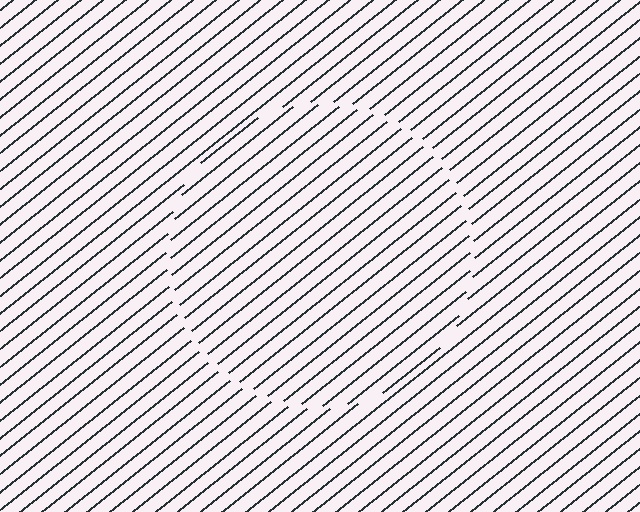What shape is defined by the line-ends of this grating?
An illusory circle. The interior of the shape contains the same grating, shifted by half a period — the contour is defined by the phase discontinuity where line-ends from the inner and outer gratings abut.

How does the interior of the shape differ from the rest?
The interior of the shape contains the same grating, shifted by half a period — the contour is defined by the phase discontinuity where line-ends from the inner and outer gratings abut.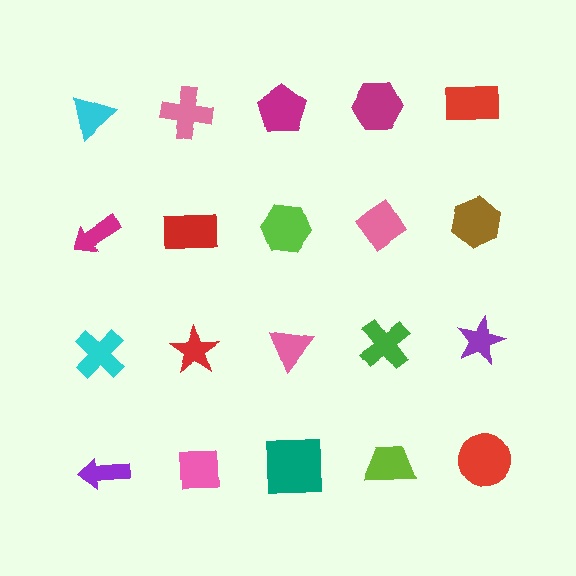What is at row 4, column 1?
A purple arrow.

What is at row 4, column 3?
A teal square.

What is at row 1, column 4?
A magenta hexagon.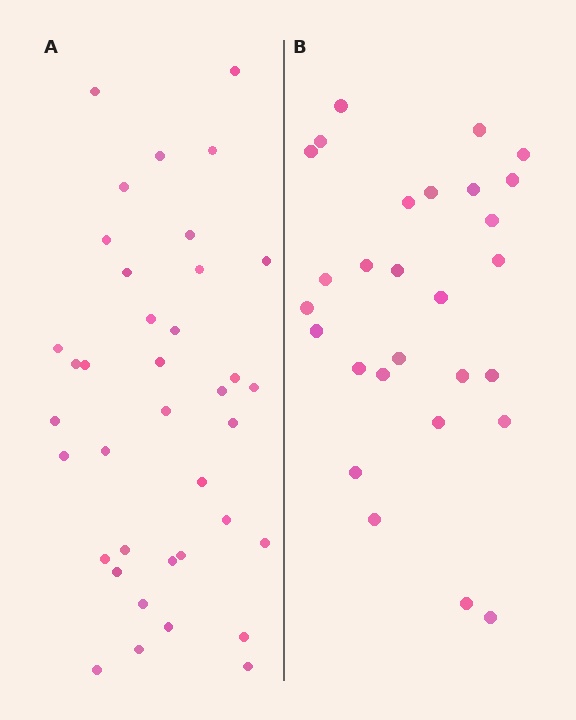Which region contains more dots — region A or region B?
Region A (the left region) has more dots.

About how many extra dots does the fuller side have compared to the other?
Region A has roughly 10 or so more dots than region B.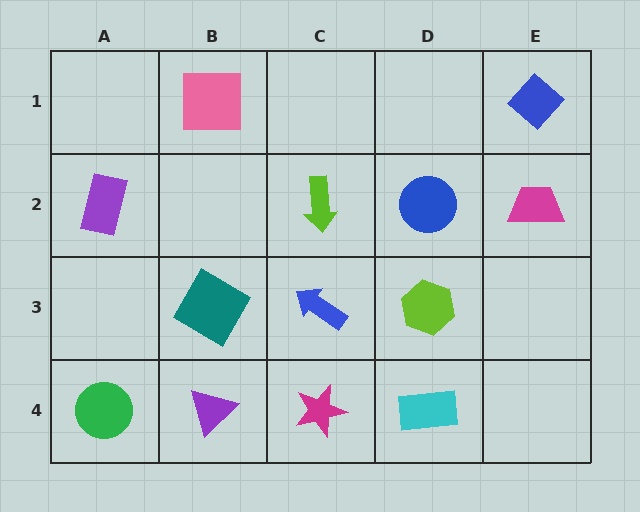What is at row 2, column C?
A lime arrow.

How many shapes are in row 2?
4 shapes.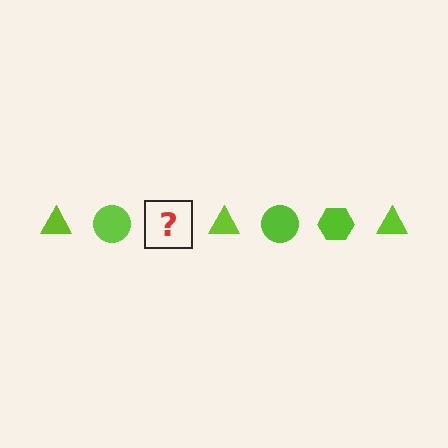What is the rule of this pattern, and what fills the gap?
The rule is that the pattern cycles through triangle, circle, hexagon shapes in lime. The gap should be filled with a lime hexagon.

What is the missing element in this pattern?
The missing element is a lime hexagon.